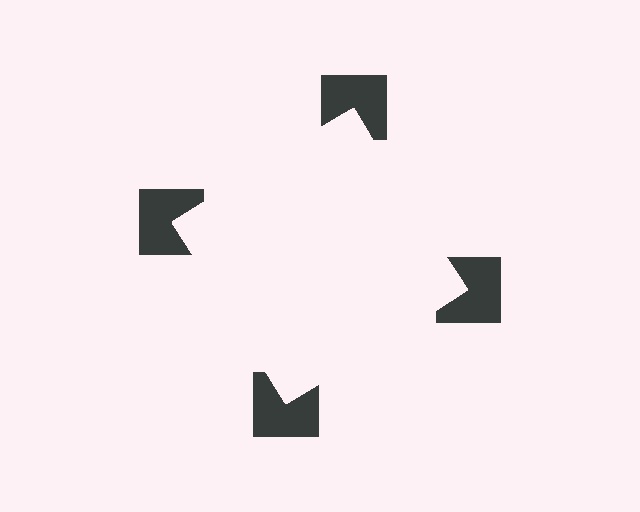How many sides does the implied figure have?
4 sides.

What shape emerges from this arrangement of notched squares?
An illusory square — its edges are inferred from the aligned wedge cuts in the notched squares, not physically drawn.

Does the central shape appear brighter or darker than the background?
It typically appears slightly brighter than the background, even though no actual brightness change is drawn.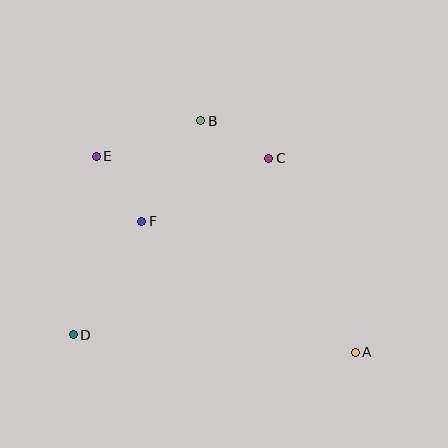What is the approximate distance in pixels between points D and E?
The distance between D and E is approximately 180 pixels.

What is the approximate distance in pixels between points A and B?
The distance between A and B is approximately 278 pixels.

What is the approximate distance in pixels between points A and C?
The distance between A and C is approximately 212 pixels.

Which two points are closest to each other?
Points B and C are closest to each other.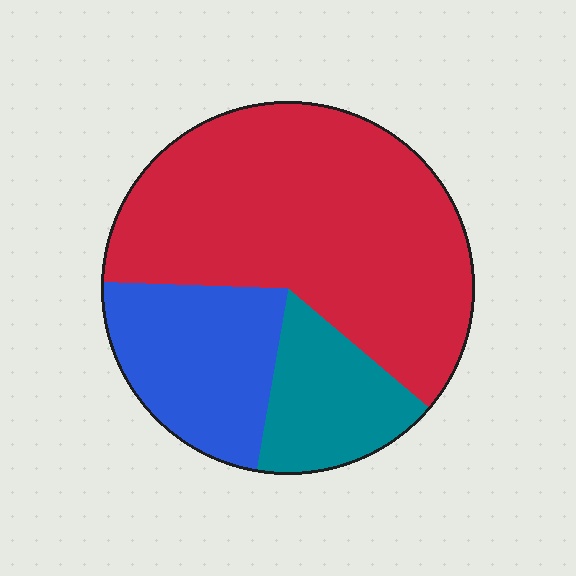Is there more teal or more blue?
Blue.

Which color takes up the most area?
Red, at roughly 60%.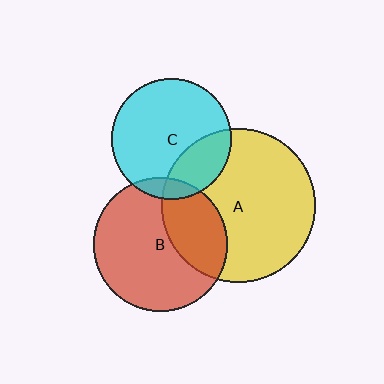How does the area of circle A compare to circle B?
Approximately 1.3 times.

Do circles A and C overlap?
Yes.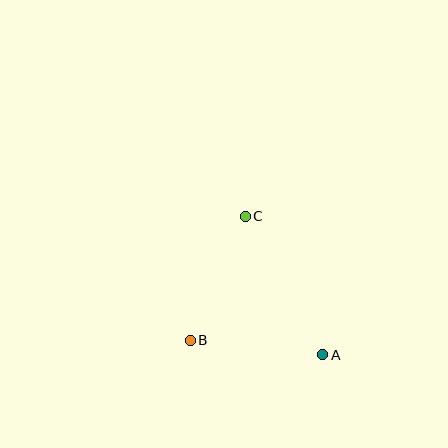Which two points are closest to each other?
Points A and B are closest to each other.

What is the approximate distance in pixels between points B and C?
The distance between B and C is approximately 135 pixels.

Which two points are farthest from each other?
Points A and C are farthest from each other.